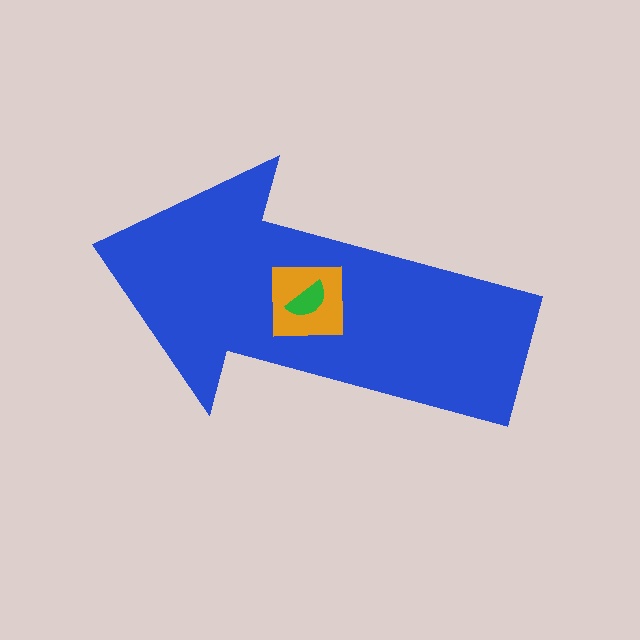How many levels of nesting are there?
3.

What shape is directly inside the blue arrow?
The orange square.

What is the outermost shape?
The blue arrow.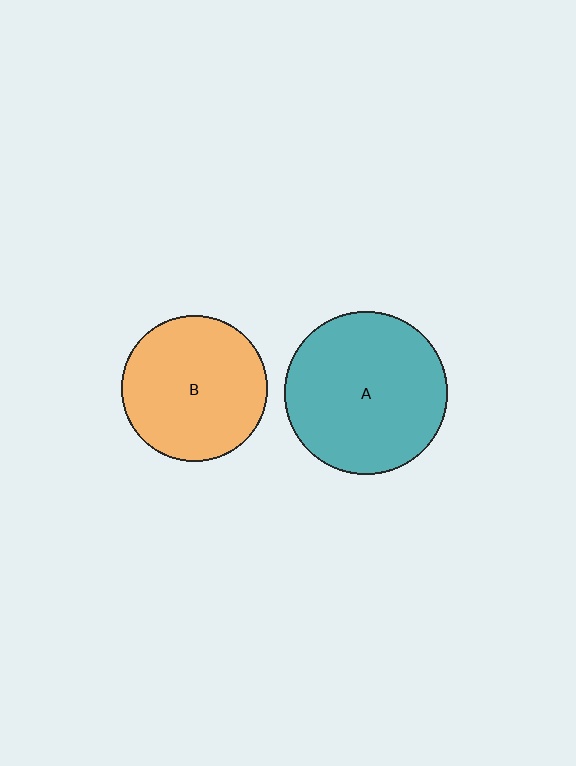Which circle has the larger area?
Circle A (teal).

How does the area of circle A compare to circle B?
Approximately 1.3 times.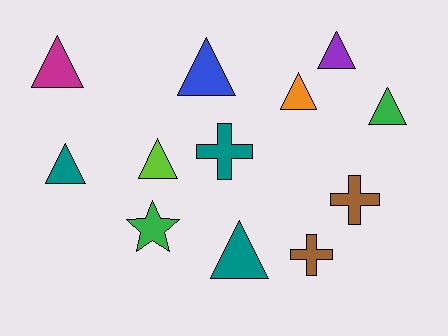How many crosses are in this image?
There are 3 crosses.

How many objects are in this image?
There are 12 objects.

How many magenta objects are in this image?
There is 1 magenta object.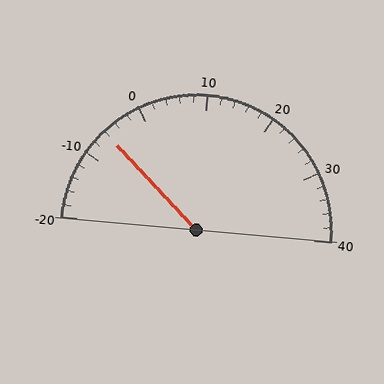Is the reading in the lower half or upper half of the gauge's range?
The reading is in the lower half of the range (-20 to 40).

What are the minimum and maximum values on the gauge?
The gauge ranges from -20 to 40.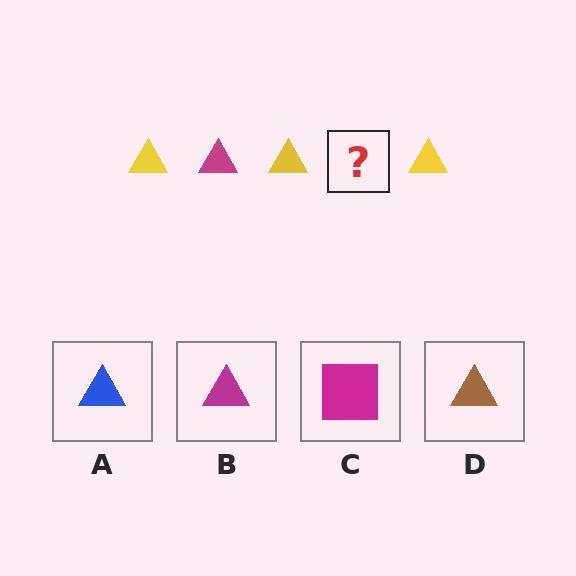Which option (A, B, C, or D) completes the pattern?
B.